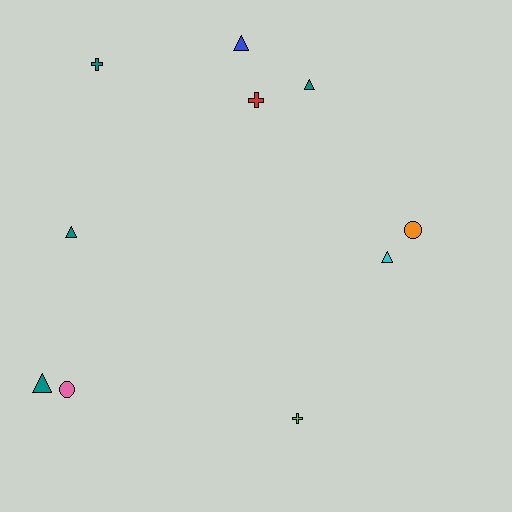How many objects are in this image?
There are 10 objects.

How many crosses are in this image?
There are 3 crosses.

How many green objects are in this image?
There are no green objects.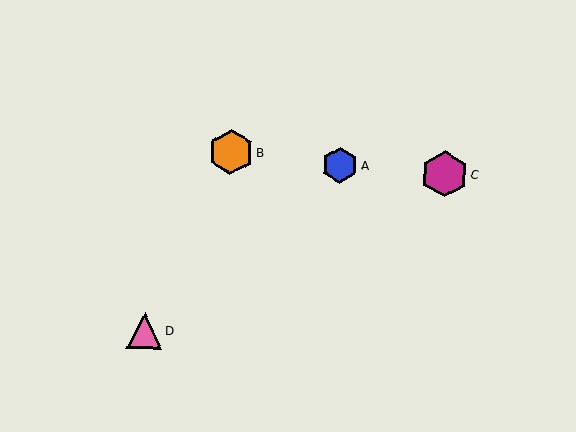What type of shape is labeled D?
Shape D is a pink triangle.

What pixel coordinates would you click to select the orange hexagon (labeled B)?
Click at (231, 152) to select the orange hexagon B.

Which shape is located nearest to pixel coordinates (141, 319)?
The pink triangle (labeled D) at (144, 330) is nearest to that location.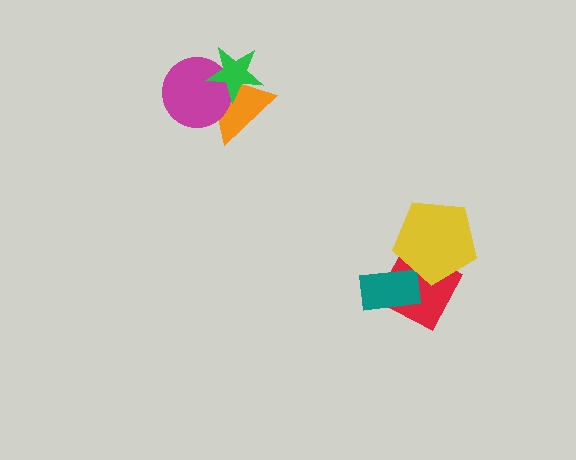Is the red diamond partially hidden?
Yes, it is partially covered by another shape.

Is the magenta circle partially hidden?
Yes, it is partially covered by another shape.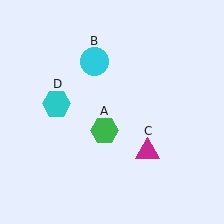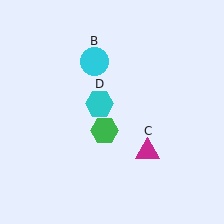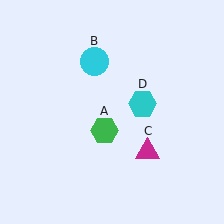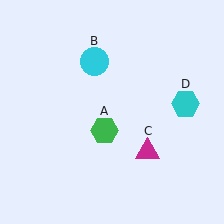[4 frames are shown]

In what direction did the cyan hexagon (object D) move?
The cyan hexagon (object D) moved right.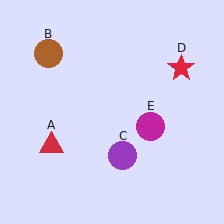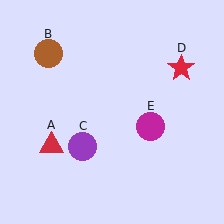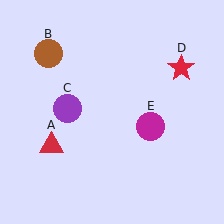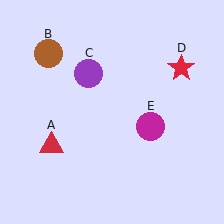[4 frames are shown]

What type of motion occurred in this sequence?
The purple circle (object C) rotated clockwise around the center of the scene.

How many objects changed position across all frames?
1 object changed position: purple circle (object C).